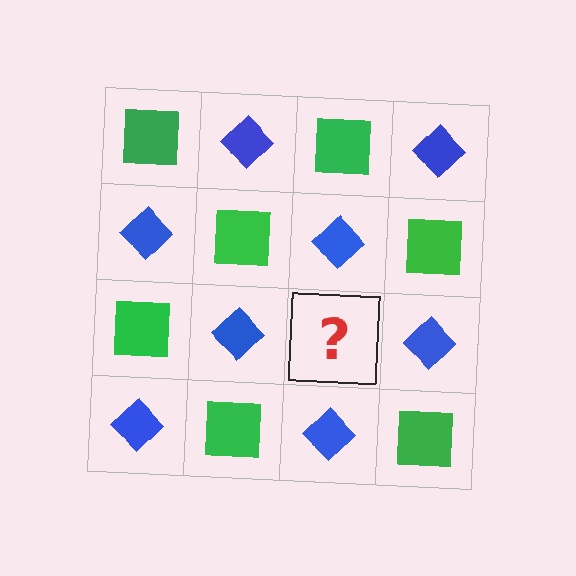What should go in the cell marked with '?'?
The missing cell should contain a green square.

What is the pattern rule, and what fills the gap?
The rule is that it alternates green square and blue diamond in a checkerboard pattern. The gap should be filled with a green square.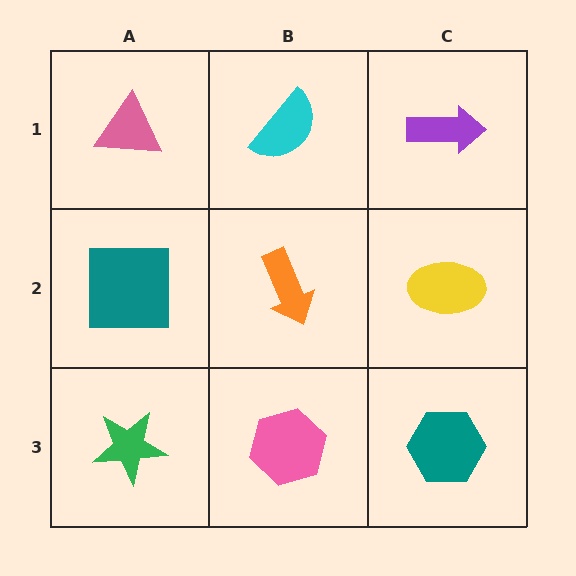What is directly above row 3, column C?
A yellow ellipse.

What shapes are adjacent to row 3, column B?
An orange arrow (row 2, column B), a green star (row 3, column A), a teal hexagon (row 3, column C).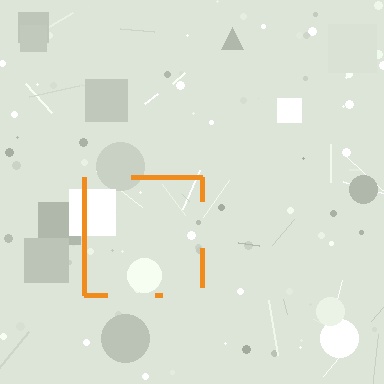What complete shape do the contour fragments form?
The contour fragments form a square.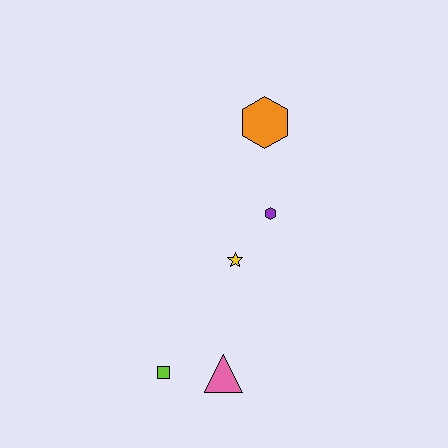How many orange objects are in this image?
There is 1 orange object.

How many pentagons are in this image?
There are no pentagons.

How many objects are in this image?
There are 5 objects.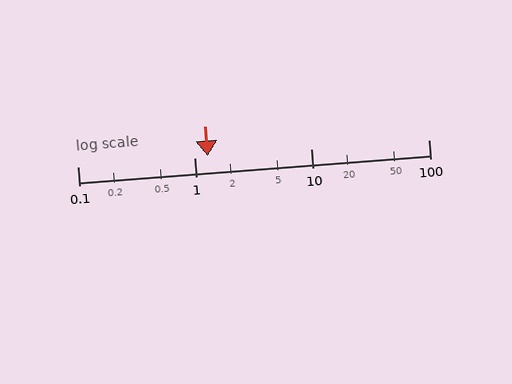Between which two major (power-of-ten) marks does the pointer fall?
The pointer is between 1 and 10.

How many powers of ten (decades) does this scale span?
The scale spans 3 decades, from 0.1 to 100.